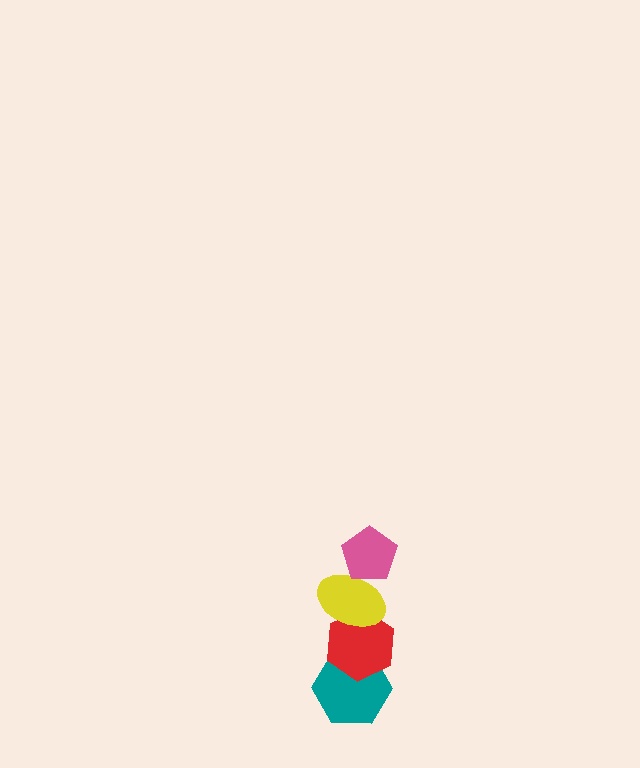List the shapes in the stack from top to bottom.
From top to bottom: the pink pentagon, the yellow ellipse, the red hexagon, the teal hexagon.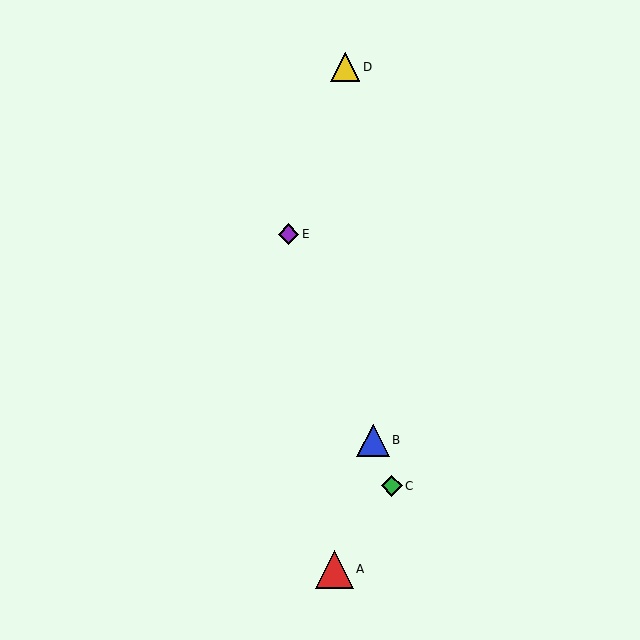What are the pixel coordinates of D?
Object D is at (345, 67).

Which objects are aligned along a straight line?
Objects B, C, E are aligned along a straight line.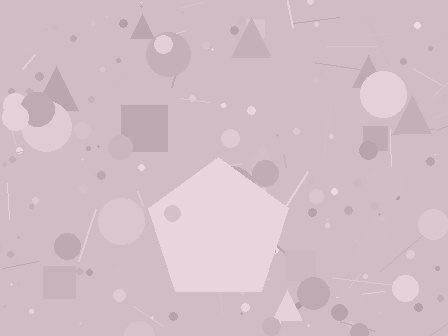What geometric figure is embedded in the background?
A pentagon is embedded in the background.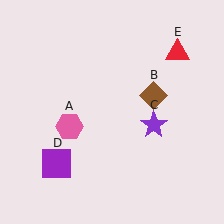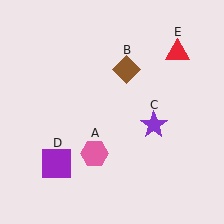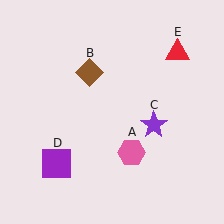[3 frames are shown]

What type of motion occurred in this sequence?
The pink hexagon (object A), brown diamond (object B) rotated counterclockwise around the center of the scene.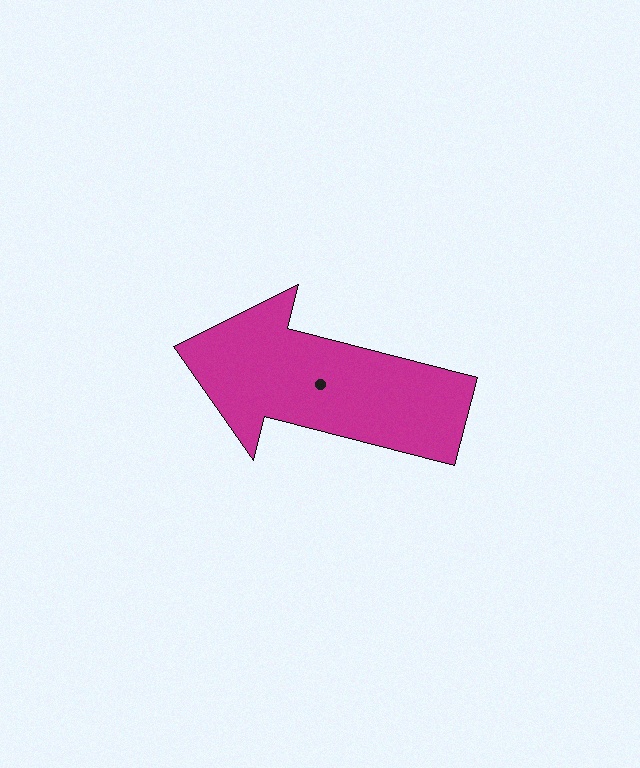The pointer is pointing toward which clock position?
Roughly 9 o'clock.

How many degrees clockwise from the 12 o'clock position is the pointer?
Approximately 284 degrees.